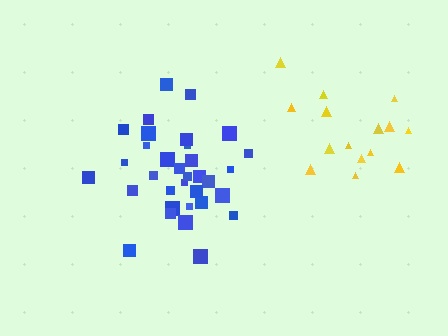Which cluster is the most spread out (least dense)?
Yellow.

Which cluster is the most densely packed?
Blue.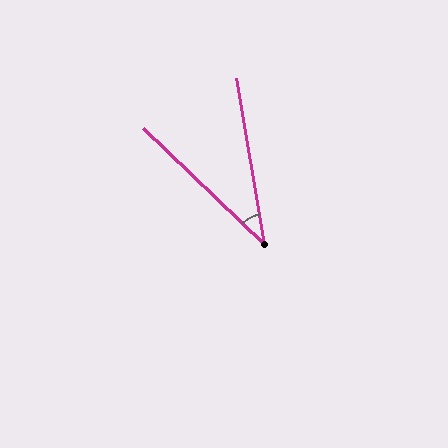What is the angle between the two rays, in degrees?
Approximately 37 degrees.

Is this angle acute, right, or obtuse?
It is acute.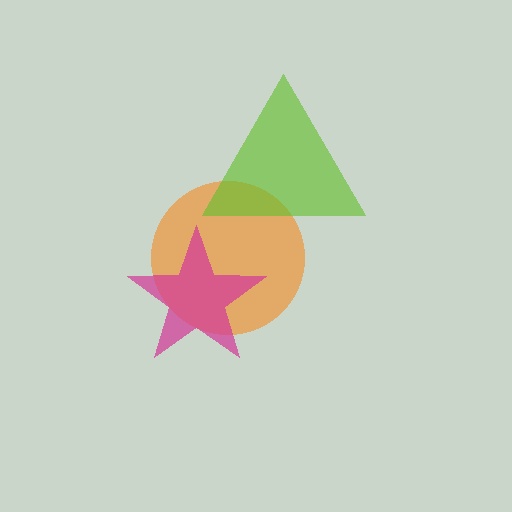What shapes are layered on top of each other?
The layered shapes are: an orange circle, a lime triangle, a magenta star.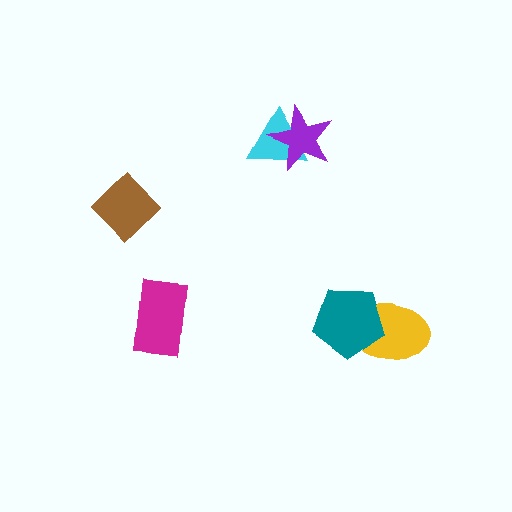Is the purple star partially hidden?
No, no other shape covers it.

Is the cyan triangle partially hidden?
Yes, it is partially covered by another shape.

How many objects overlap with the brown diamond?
0 objects overlap with the brown diamond.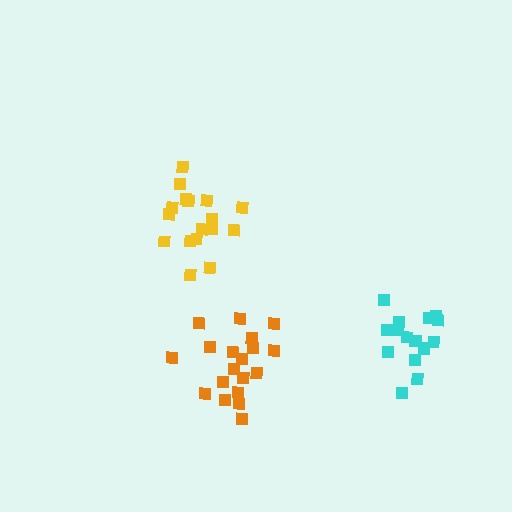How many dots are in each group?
Group 1: 19 dots, Group 2: 17 dots, Group 3: 16 dots (52 total).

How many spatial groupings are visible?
There are 3 spatial groupings.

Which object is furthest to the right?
The cyan cluster is rightmost.